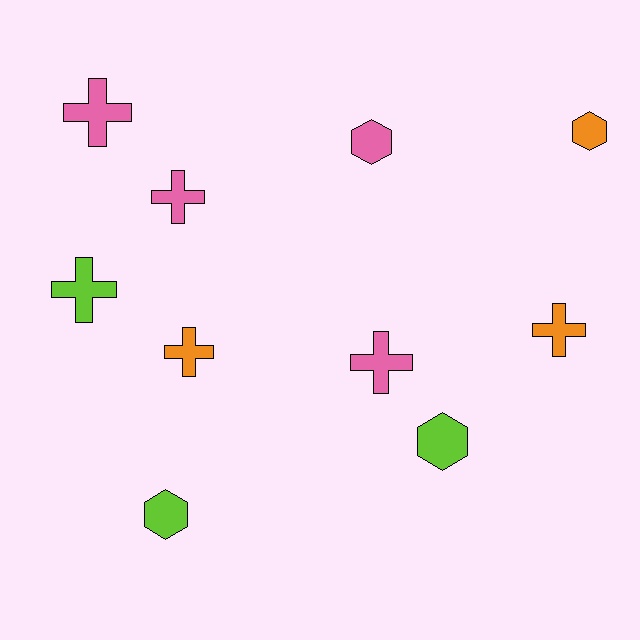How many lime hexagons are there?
There are 2 lime hexagons.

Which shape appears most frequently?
Cross, with 6 objects.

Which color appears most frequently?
Pink, with 4 objects.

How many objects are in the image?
There are 10 objects.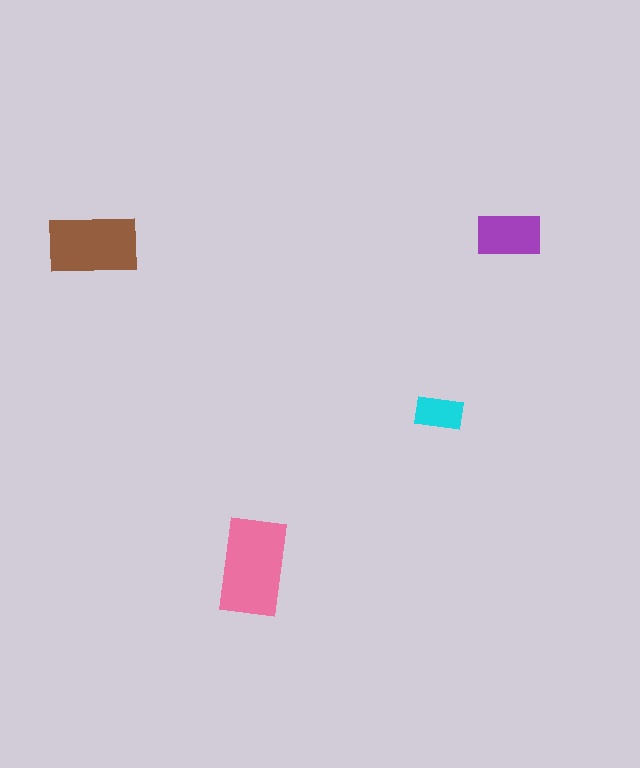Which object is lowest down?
The pink rectangle is bottommost.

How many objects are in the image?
There are 4 objects in the image.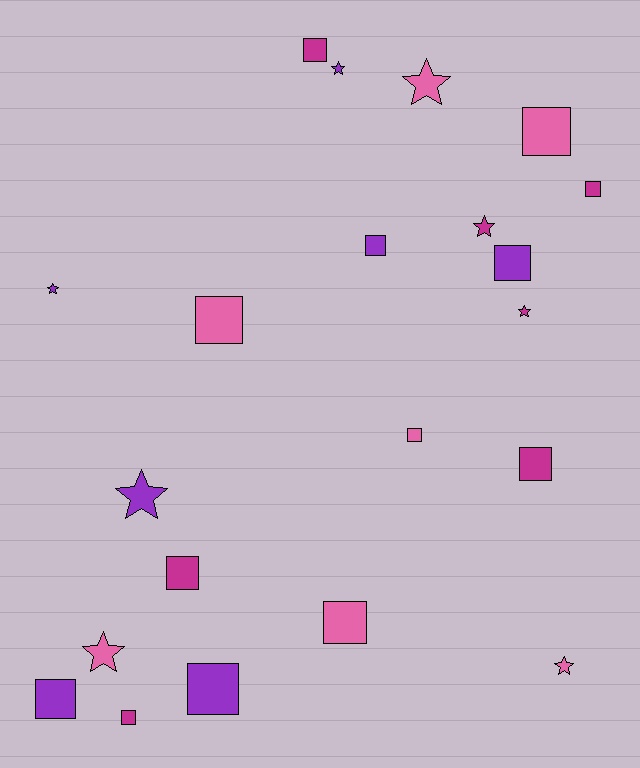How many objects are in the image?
There are 21 objects.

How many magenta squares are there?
There are 5 magenta squares.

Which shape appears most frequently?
Square, with 13 objects.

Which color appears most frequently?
Purple, with 7 objects.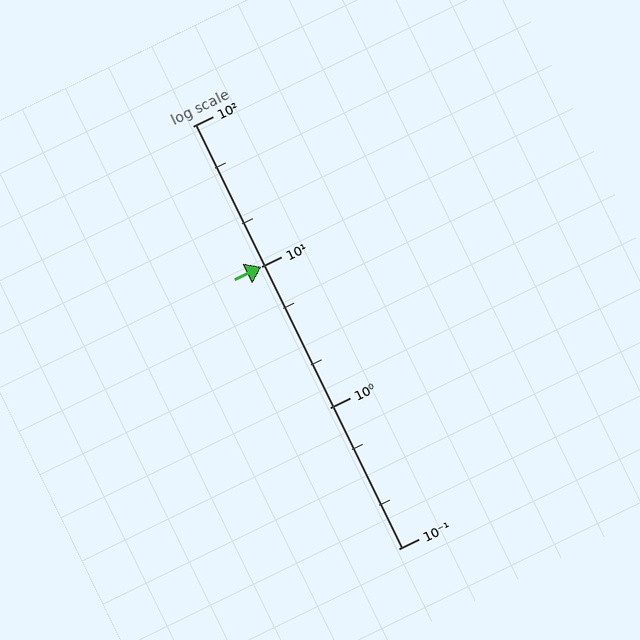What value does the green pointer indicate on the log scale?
The pointer indicates approximately 10.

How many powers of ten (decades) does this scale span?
The scale spans 3 decades, from 0.1 to 100.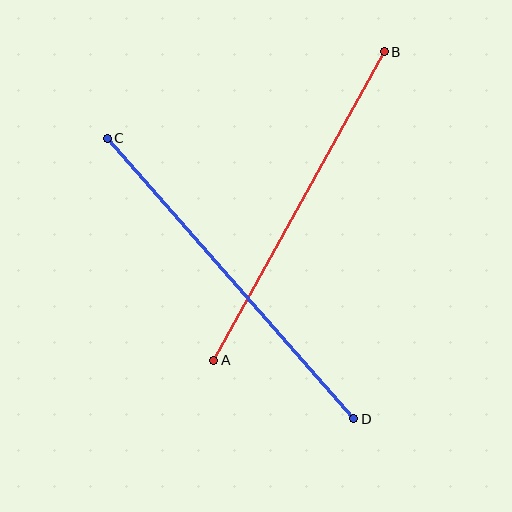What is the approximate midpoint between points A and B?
The midpoint is at approximately (299, 206) pixels.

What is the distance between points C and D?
The distance is approximately 373 pixels.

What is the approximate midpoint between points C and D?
The midpoint is at approximately (230, 278) pixels.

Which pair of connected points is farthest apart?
Points C and D are farthest apart.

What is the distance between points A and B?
The distance is approximately 353 pixels.